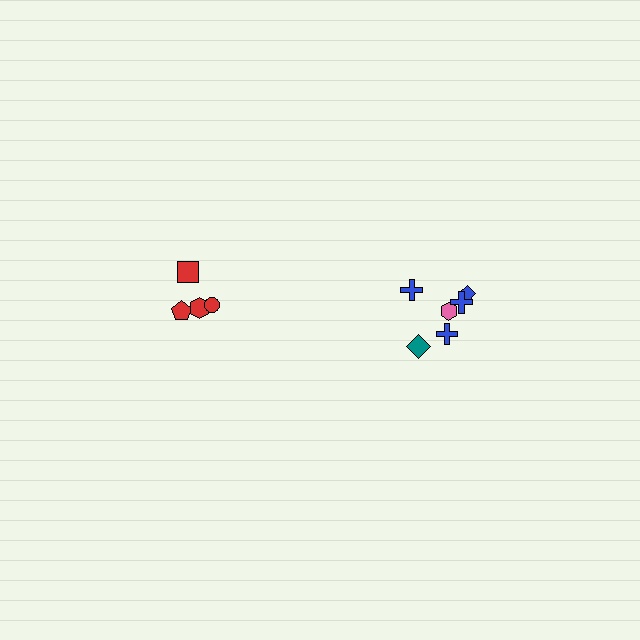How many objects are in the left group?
There are 4 objects.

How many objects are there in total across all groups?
There are 10 objects.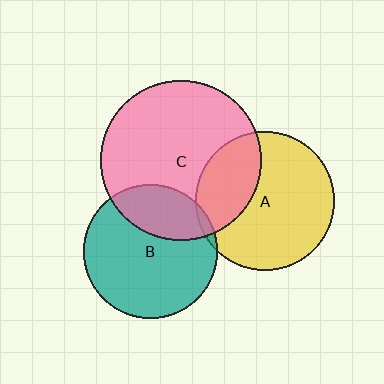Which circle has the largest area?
Circle C (pink).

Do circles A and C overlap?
Yes.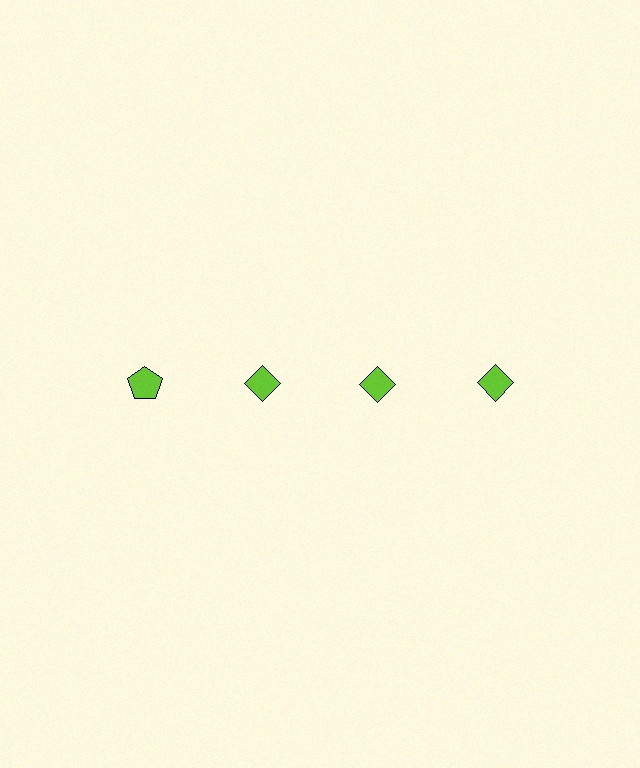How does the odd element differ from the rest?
It has a different shape: pentagon instead of diamond.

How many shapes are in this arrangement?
There are 4 shapes arranged in a grid pattern.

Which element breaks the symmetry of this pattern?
The lime pentagon in the top row, leftmost column breaks the symmetry. All other shapes are lime diamonds.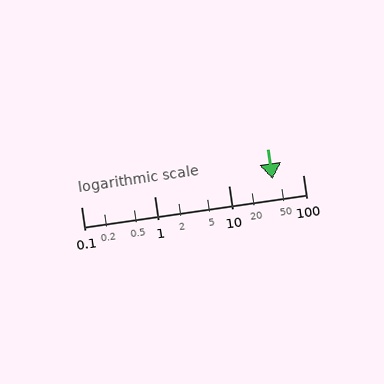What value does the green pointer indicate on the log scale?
The pointer indicates approximately 39.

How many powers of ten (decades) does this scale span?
The scale spans 3 decades, from 0.1 to 100.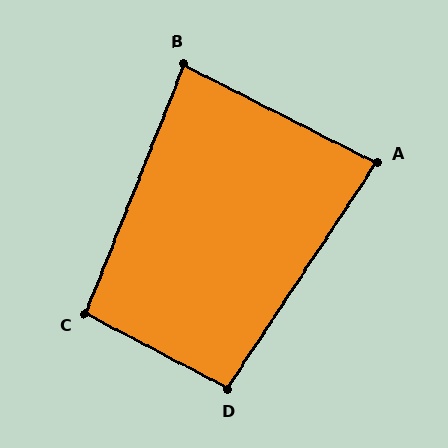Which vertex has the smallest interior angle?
A, at approximately 83 degrees.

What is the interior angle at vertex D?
Approximately 95 degrees (obtuse).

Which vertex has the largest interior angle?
C, at approximately 97 degrees.